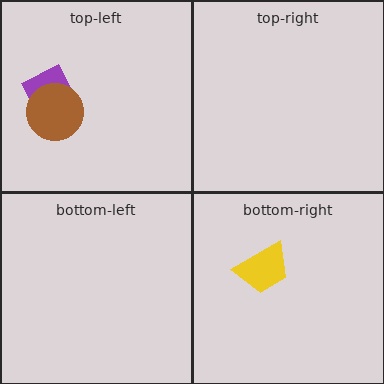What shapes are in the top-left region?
The purple diamond, the brown circle.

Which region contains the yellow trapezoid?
The bottom-right region.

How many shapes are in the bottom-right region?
1.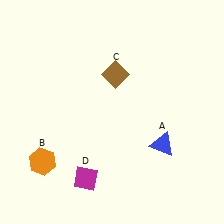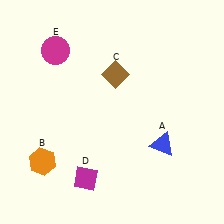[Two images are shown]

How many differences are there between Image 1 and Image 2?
There is 1 difference between the two images.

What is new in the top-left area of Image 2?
A magenta circle (E) was added in the top-left area of Image 2.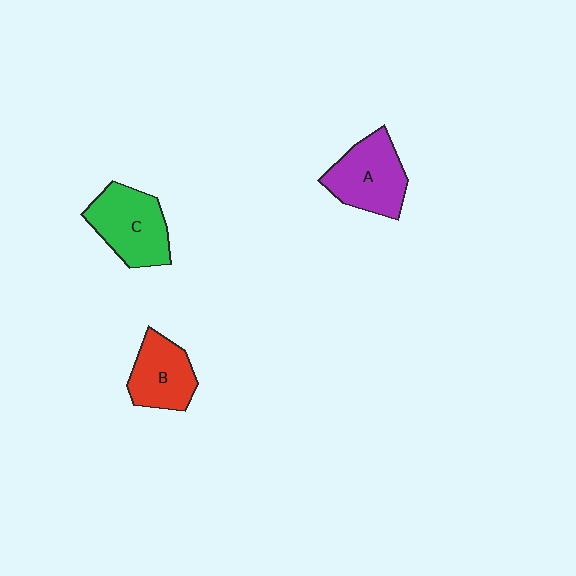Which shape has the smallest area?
Shape B (red).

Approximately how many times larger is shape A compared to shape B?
Approximately 1.2 times.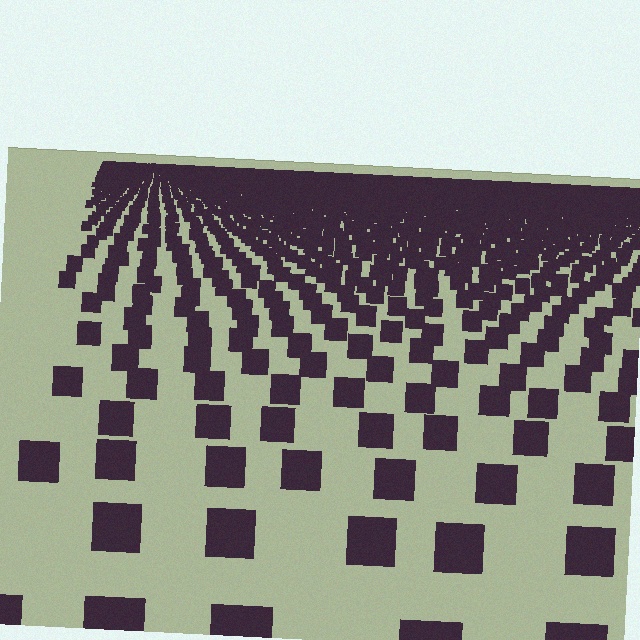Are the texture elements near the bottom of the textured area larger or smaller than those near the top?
Larger. Near the bottom, elements are closer to the viewer and appear at a bigger on-screen size.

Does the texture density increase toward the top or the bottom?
Density increases toward the top.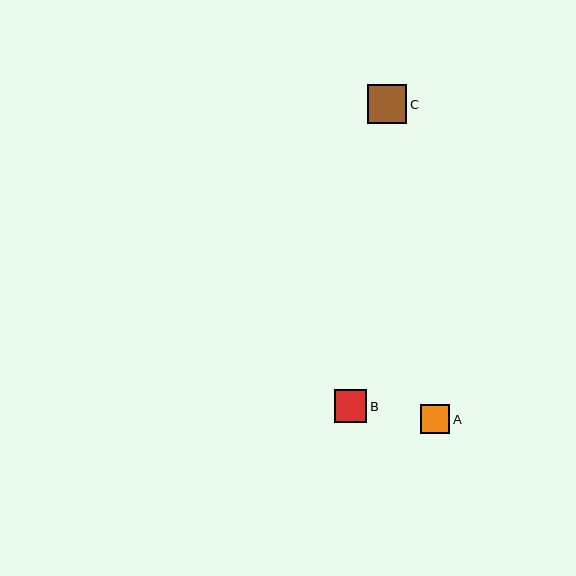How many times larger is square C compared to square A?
Square C is approximately 1.3 times the size of square A.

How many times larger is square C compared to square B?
Square C is approximately 1.2 times the size of square B.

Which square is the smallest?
Square A is the smallest with a size of approximately 29 pixels.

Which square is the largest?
Square C is the largest with a size of approximately 39 pixels.